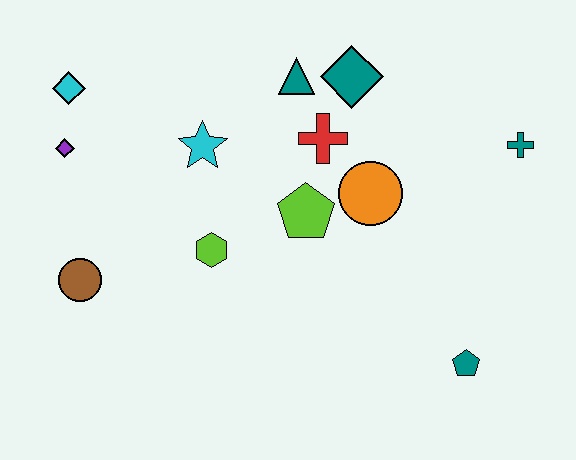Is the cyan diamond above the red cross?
Yes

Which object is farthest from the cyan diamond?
The teal pentagon is farthest from the cyan diamond.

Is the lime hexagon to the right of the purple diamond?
Yes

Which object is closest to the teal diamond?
The teal triangle is closest to the teal diamond.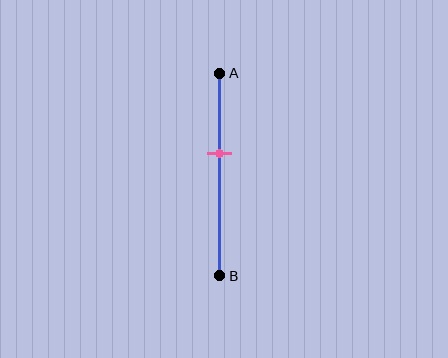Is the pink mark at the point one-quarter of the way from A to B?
No, the mark is at about 40% from A, not at the 25% one-quarter point.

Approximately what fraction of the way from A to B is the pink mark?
The pink mark is approximately 40% of the way from A to B.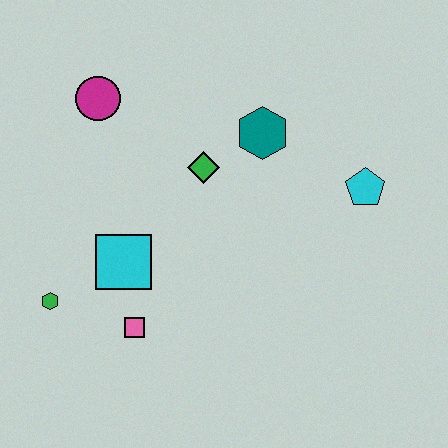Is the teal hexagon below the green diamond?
No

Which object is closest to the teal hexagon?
The green diamond is closest to the teal hexagon.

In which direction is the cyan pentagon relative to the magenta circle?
The cyan pentagon is to the right of the magenta circle.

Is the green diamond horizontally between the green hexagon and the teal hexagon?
Yes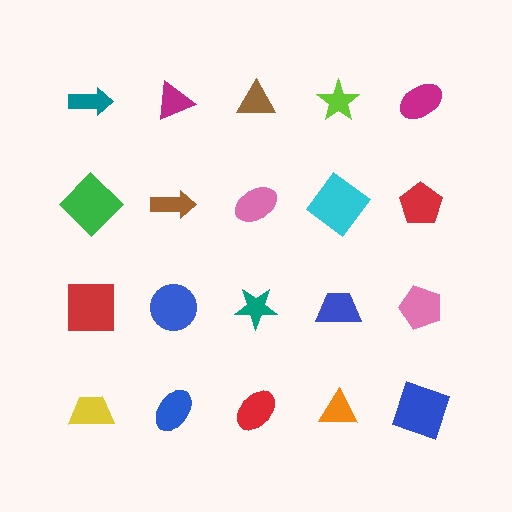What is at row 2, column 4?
A cyan diamond.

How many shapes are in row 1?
5 shapes.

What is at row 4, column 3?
A red ellipse.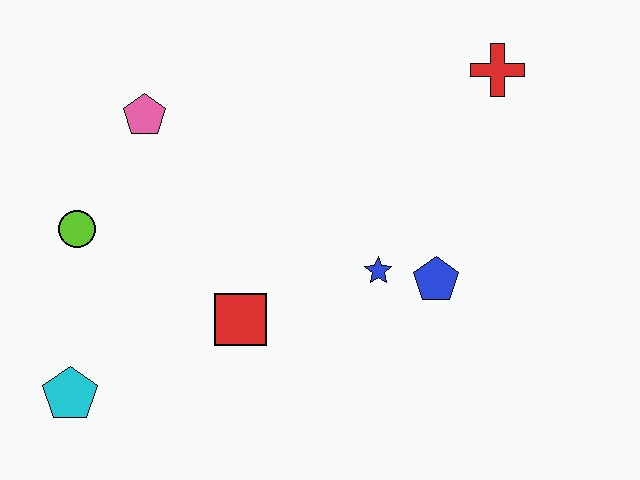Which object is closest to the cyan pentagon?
The lime circle is closest to the cyan pentagon.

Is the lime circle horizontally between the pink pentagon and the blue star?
No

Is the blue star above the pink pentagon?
No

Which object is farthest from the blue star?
The cyan pentagon is farthest from the blue star.